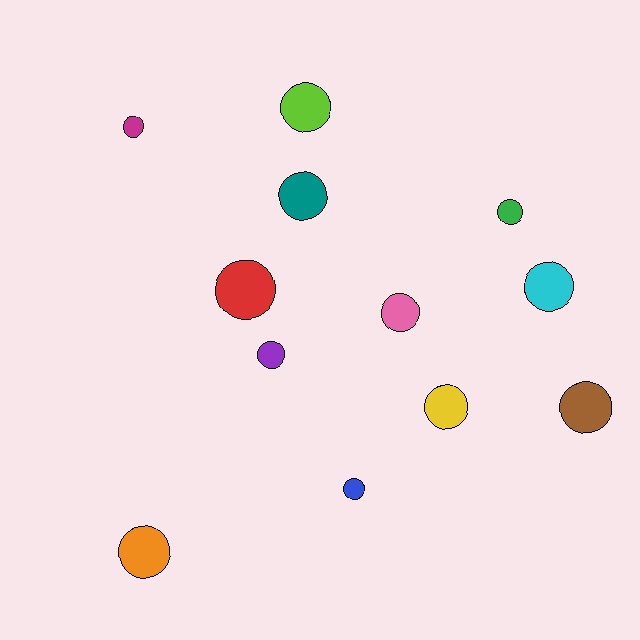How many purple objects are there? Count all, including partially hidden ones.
There is 1 purple object.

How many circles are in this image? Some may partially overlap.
There are 12 circles.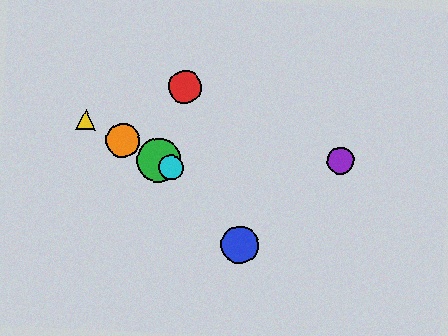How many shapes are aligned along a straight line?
4 shapes (the green circle, the yellow triangle, the orange circle, the cyan circle) are aligned along a straight line.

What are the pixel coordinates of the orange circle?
The orange circle is at (123, 140).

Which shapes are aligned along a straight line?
The green circle, the yellow triangle, the orange circle, the cyan circle are aligned along a straight line.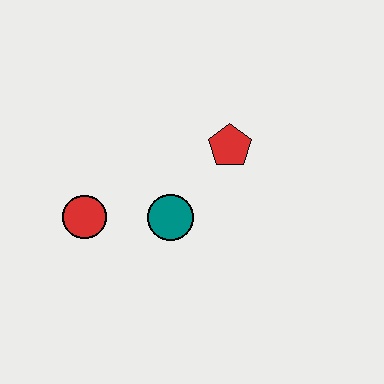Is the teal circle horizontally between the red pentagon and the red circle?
Yes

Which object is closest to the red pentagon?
The teal circle is closest to the red pentagon.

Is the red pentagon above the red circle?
Yes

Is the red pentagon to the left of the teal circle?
No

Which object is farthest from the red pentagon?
The red circle is farthest from the red pentagon.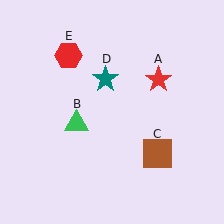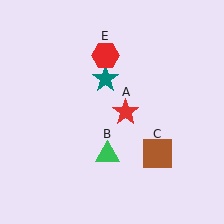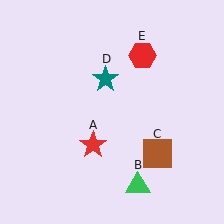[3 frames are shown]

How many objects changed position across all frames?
3 objects changed position: red star (object A), green triangle (object B), red hexagon (object E).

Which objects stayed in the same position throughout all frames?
Brown square (object C) and teal star (object D) remained stationary.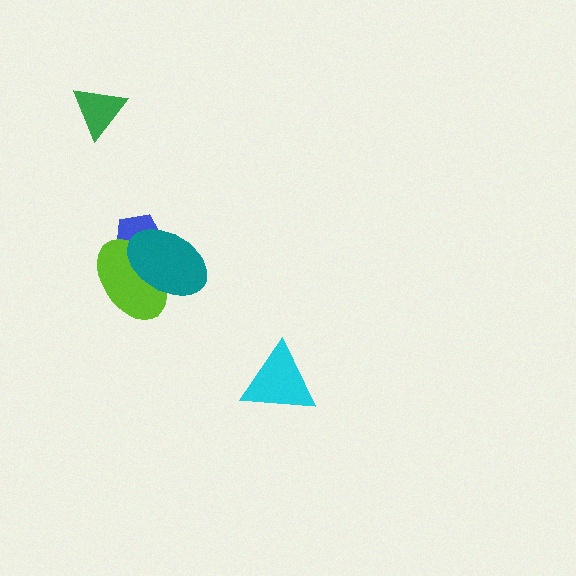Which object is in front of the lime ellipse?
The teal ellipse is in front of the lime ellipse.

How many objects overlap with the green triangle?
0 objects overlap with the green triangle.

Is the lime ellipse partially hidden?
Yes, it is partially covered by another shape.